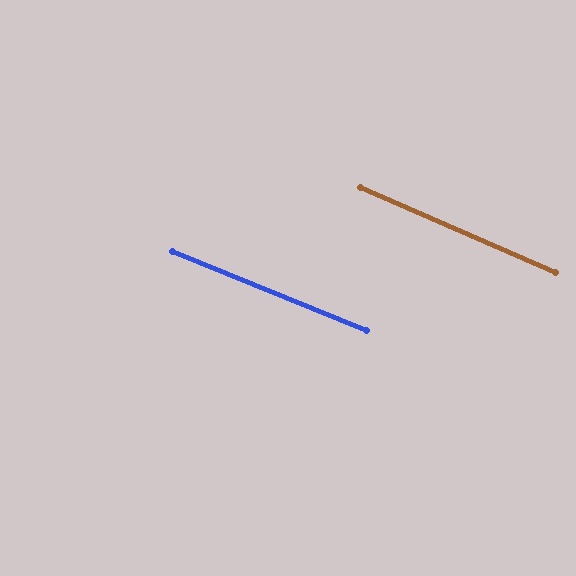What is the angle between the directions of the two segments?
Approximately 1 degree.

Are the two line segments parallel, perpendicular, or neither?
Parallel — their directions differ by only 1.4°.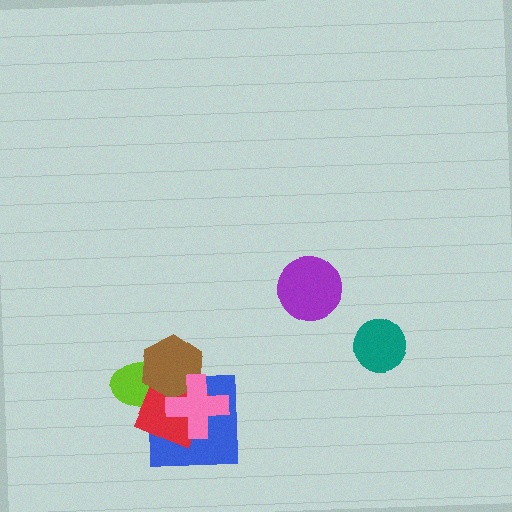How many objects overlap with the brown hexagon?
4 objects overlap with the brown hexagon.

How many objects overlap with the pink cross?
4 objects overlap with the pink cross.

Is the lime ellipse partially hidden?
Yes, it is partially covered by another shape.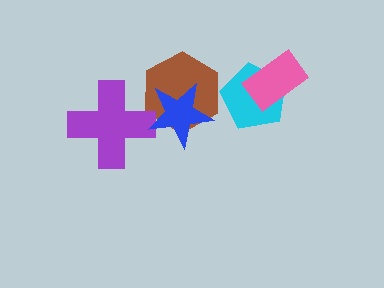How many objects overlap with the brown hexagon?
1 object overlaps with the brown hexagon.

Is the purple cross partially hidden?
Yes, it is partially covered by another shape.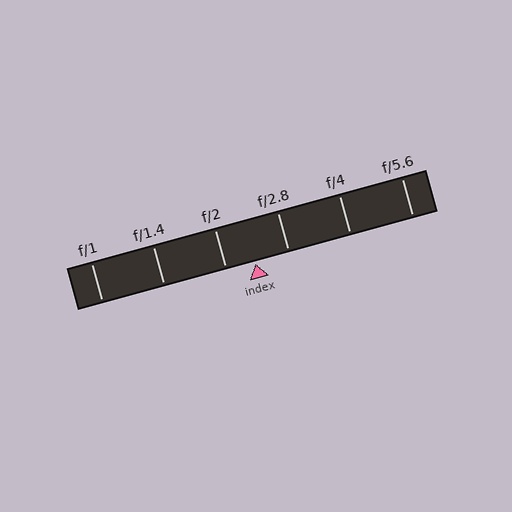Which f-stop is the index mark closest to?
The index mark is closest to f/2.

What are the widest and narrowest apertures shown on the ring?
The widest aperture shown is f/1 and the narrowest is f/5.6.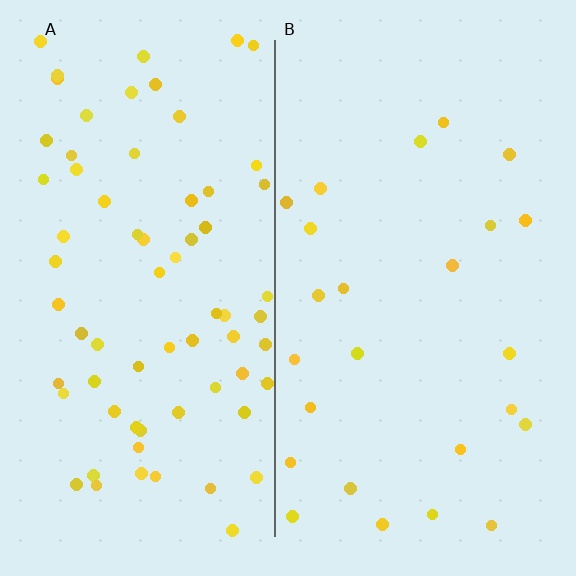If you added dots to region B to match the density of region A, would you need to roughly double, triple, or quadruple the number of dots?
Approximately triple.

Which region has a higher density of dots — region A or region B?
A (the left).